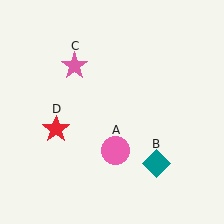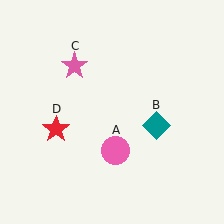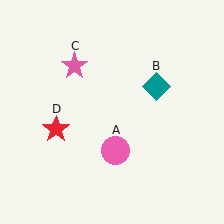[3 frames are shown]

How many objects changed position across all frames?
1 object changed position: teal diamond (object B).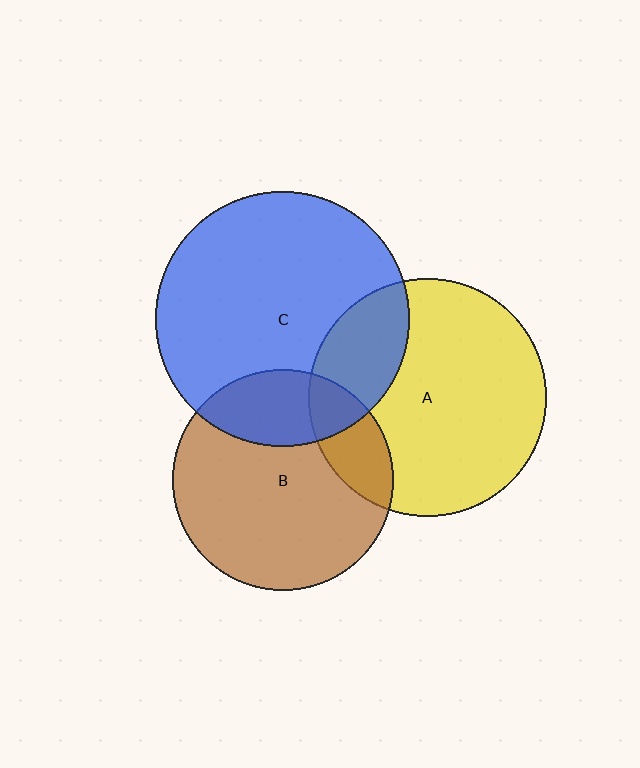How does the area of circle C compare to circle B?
Approximately 1.3 times.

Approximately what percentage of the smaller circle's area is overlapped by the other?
Approximately 25%.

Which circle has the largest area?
Circle C (blue).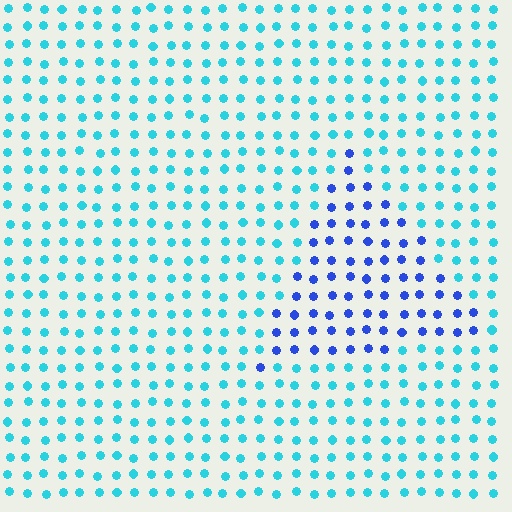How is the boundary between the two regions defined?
The boundary is defined purely by a slight shift in hue (about 45 degrees). Spacing, size, and orientation are identical on both sides.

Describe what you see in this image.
The image is filled with small cyan elements in a uniform arrangement. A triangle-shaped region is visible where the elements are tinted to a slightly different hue, forming a subtle color boundary.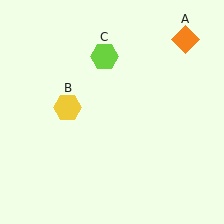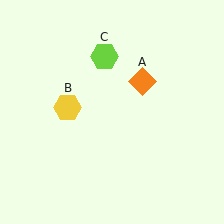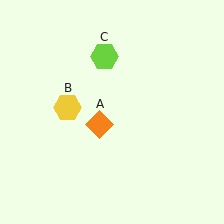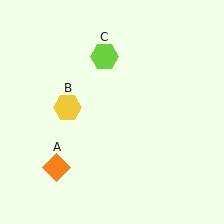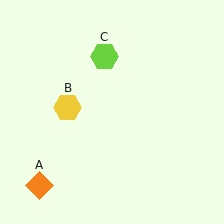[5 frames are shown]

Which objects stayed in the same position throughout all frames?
Yellow hexagon (object B) and lime hexagon (object C) remained stationary.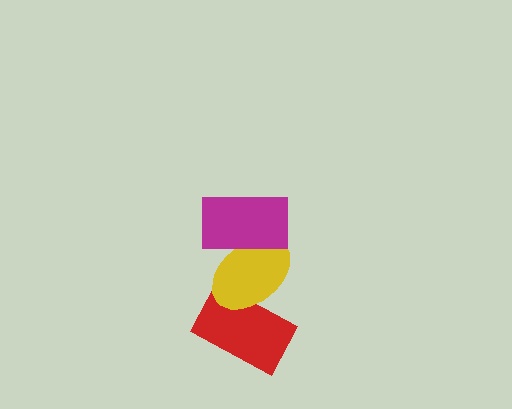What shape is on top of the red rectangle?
The yellow ellipse is on top of the red rectangle.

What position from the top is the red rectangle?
The red rectangle is 3rd from the top.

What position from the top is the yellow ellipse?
The yellow ellipse is 2nd from the top.